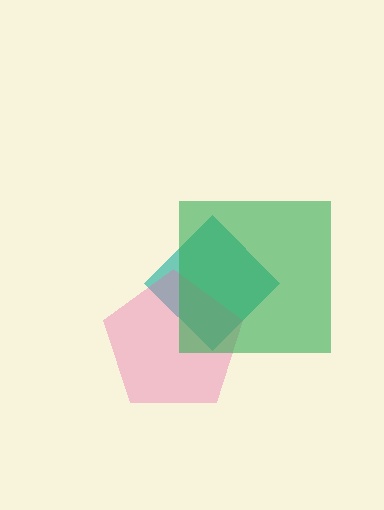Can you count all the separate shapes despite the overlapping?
Yes, there are 3 separate shapes.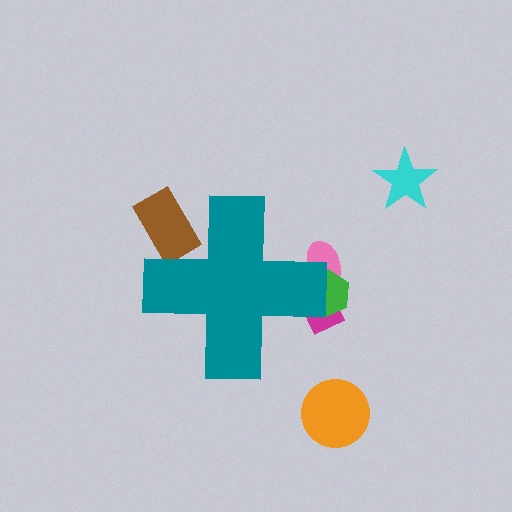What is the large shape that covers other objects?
A teal cross.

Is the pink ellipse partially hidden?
Yes, the pink ellipse is partially hidden behind the teal cross.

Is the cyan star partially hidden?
No, the cyan star is fully visible.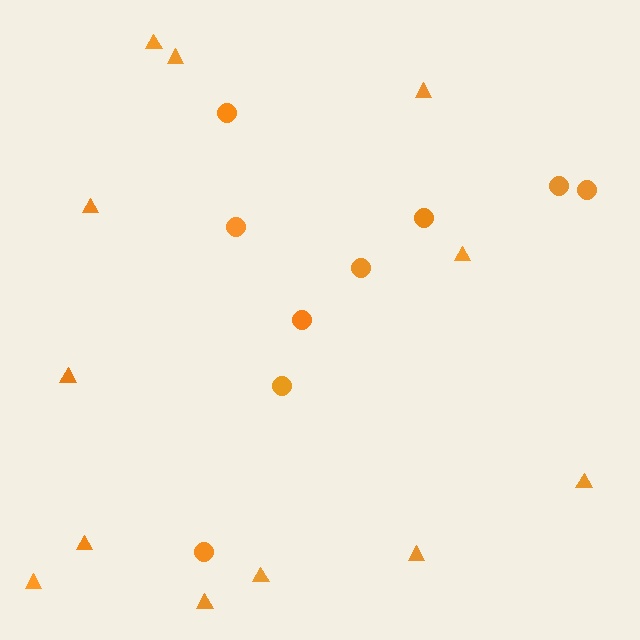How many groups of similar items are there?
There are 2 groups: one group of triangles (12) and one group of circles (9).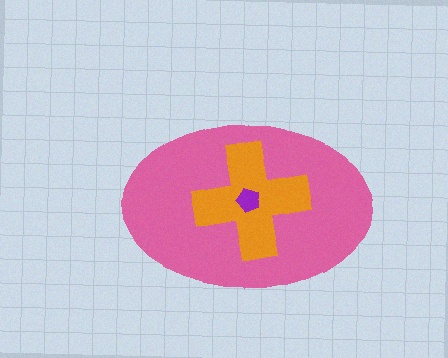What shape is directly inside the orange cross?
The purple pentagon.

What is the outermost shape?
The pink ellipse.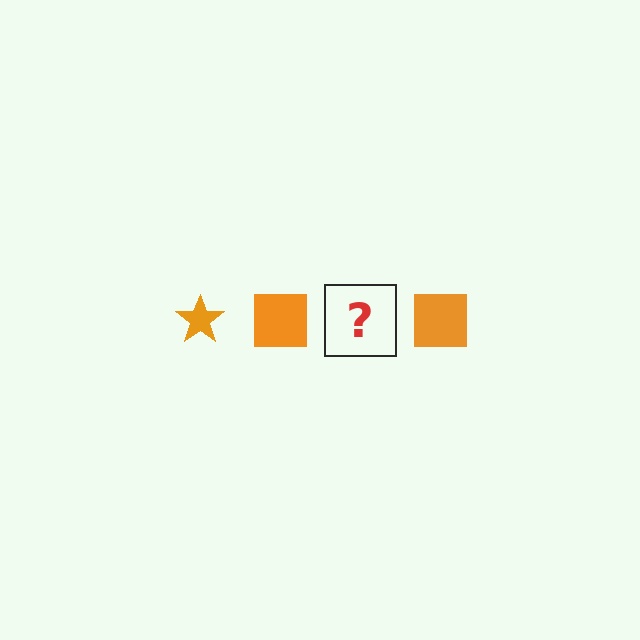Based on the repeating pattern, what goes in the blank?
The blank should be an orange star.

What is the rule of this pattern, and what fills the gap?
The rule is that the pattern cycles through star, square shapes in orange. The gap should be filled with an orange star.